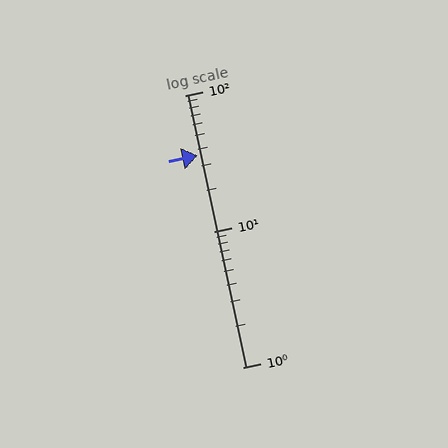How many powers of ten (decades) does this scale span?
The scale spans 2 decades, from 1 to 100.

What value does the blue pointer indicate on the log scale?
The pointer indicates approximately 36.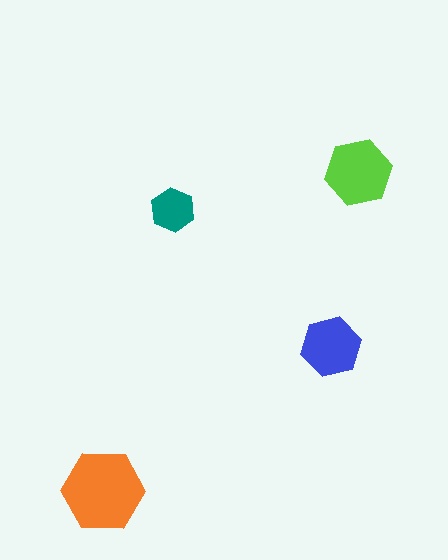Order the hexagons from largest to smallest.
the orange one, the lime one, the blue one, the teal one.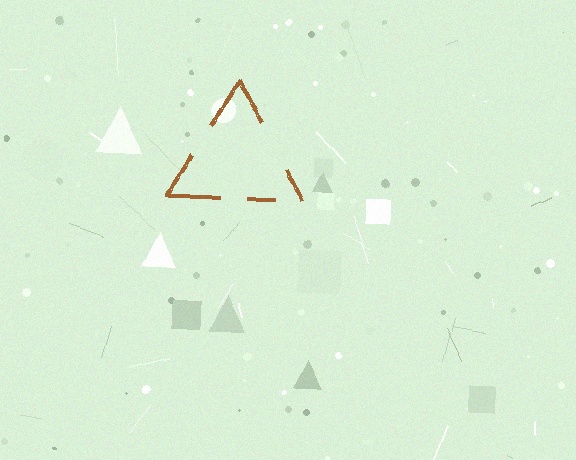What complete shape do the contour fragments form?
The contour fragments form a triangle.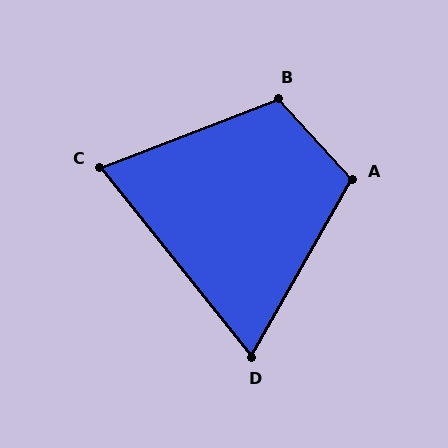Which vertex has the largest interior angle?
B, at approximately 112 degrees.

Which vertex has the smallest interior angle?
D, at approximately 68 degrees.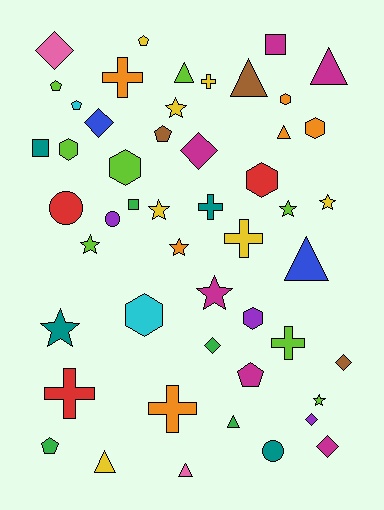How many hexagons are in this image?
There are 7 hexagons.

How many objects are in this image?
There are 50 objects.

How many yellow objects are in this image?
There are 7 yellow objects.